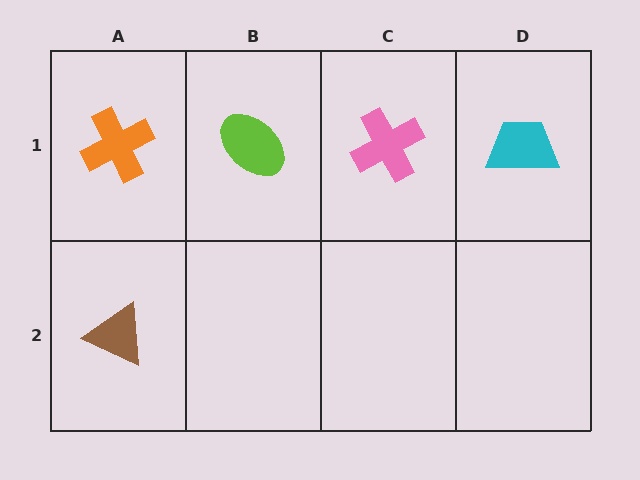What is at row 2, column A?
A brown triangle.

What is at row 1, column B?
A lime ellipse.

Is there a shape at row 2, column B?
No, that cell is empty.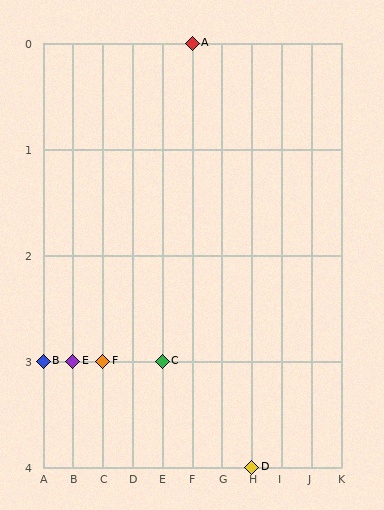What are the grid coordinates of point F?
Point F is at grid coordinates (C, 3).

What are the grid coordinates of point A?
Point A is at grid coordinates (F, 0).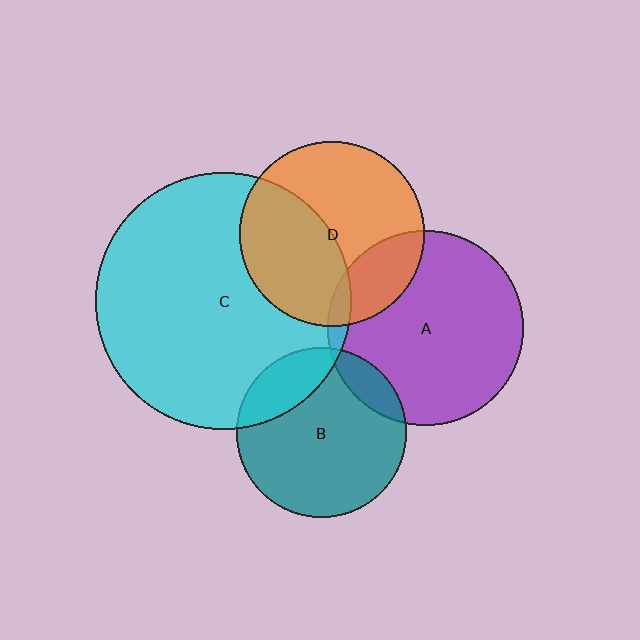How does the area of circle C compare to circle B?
Approximately 2.3 times.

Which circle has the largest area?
Circle C (cyan).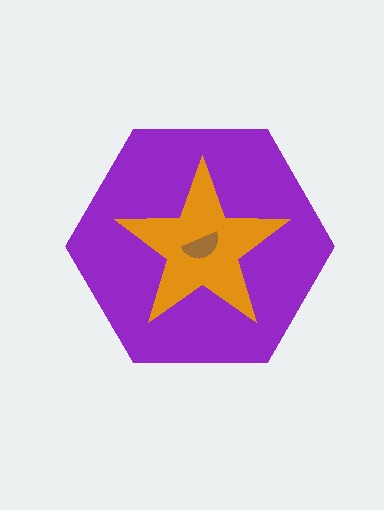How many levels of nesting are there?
3.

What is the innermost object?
The brown semicircle.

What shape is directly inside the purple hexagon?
The orange star.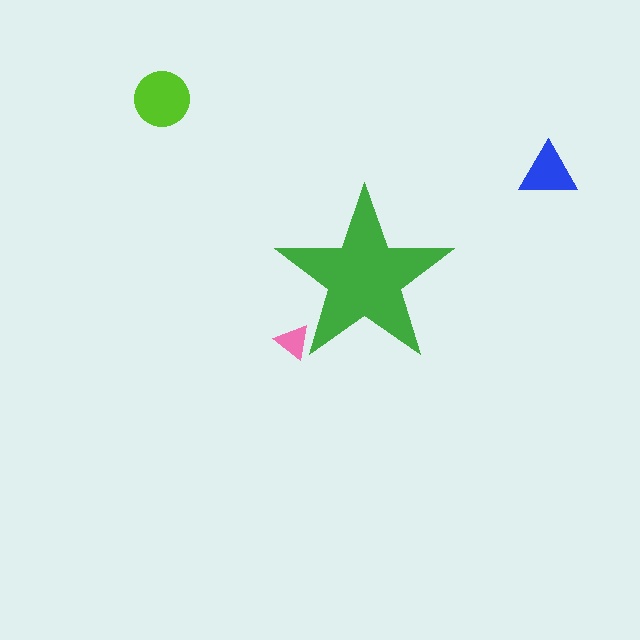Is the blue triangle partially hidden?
No, the blue triangle is fully visible.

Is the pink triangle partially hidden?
Yes, the pink triangle is partially hidden behind the green star.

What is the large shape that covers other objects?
A green star.